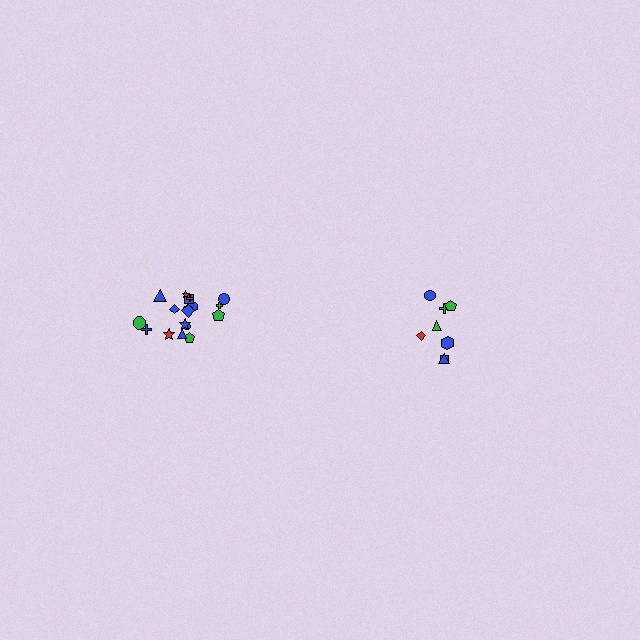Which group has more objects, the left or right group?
The left group.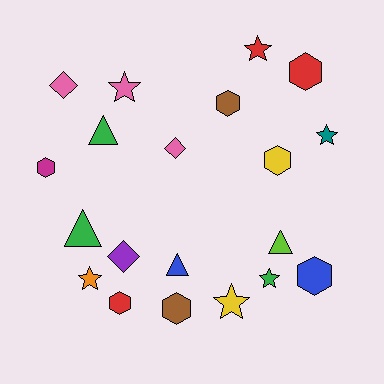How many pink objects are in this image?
There are 3 pink objects.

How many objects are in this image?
There are 20 objects.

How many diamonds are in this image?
There are 3 diamonds.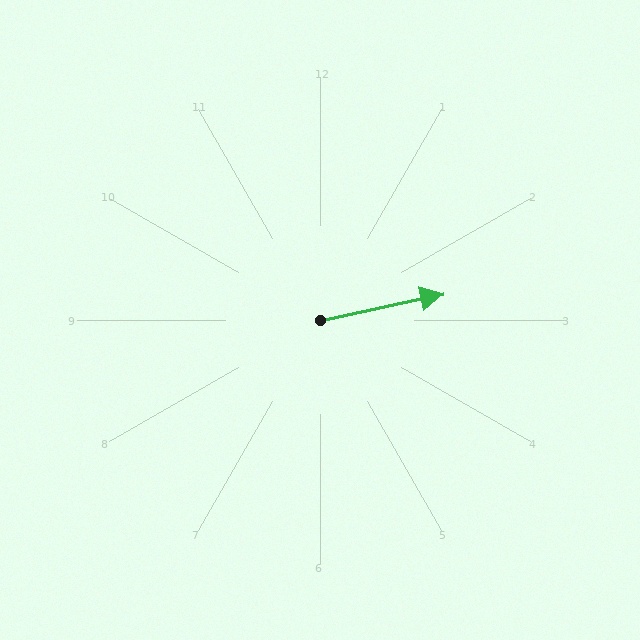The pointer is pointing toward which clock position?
Roughly 3 o'clock.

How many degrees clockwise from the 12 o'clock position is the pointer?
Approximately 78 degrees.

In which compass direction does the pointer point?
East.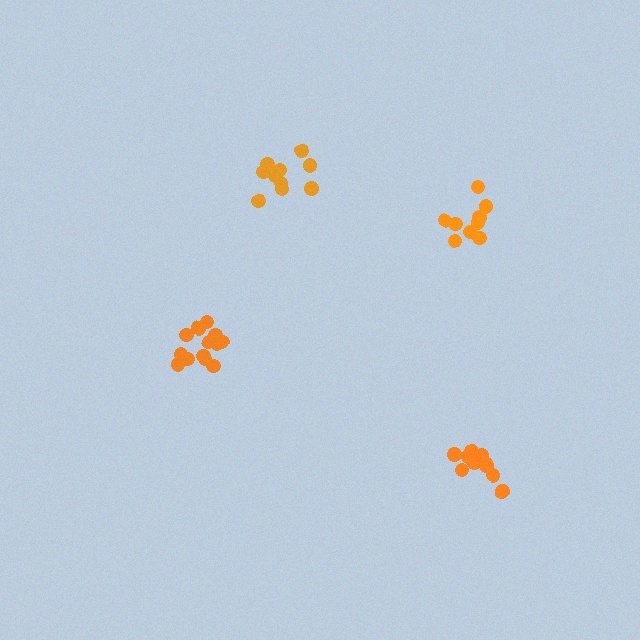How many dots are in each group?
Group 1: 13 dots, Group 2: 9 dots, Group 3: 10 dots, Group 4: 12 dots (44 total).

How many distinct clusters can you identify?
There are 4 distinct clusters.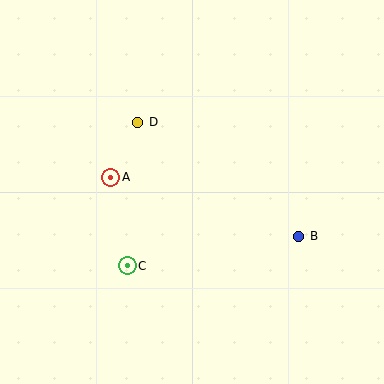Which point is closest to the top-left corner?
Point D is closest to the top-left corner.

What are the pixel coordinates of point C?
Point C is at (127, 266).